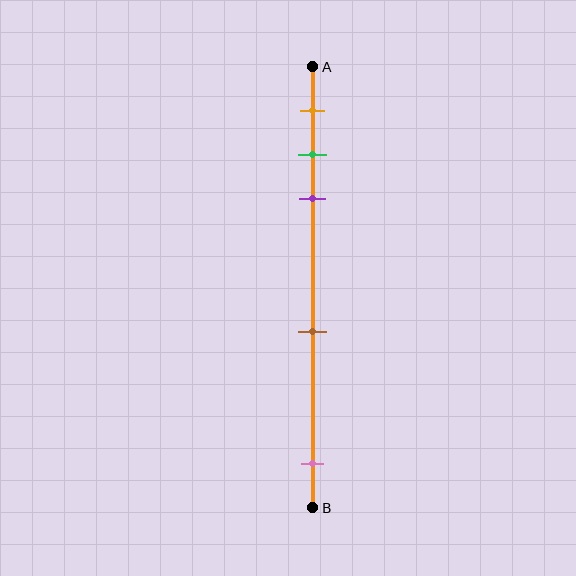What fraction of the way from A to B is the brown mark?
The brown mark is approximately 60% (0.6) of the way from A to B.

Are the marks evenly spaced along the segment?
No, the marks are not evenly spaced.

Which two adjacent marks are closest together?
The green and purple marks are the closest adjacent pair.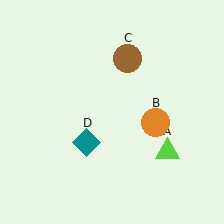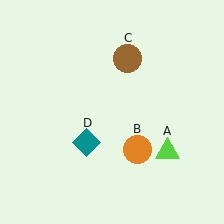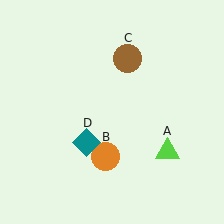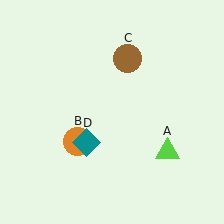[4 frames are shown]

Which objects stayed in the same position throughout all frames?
Lime triangle (object A) and brown circle (object C) and teal diamond (object D) remained stationary.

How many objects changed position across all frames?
1 object changed position: orange circle (object B).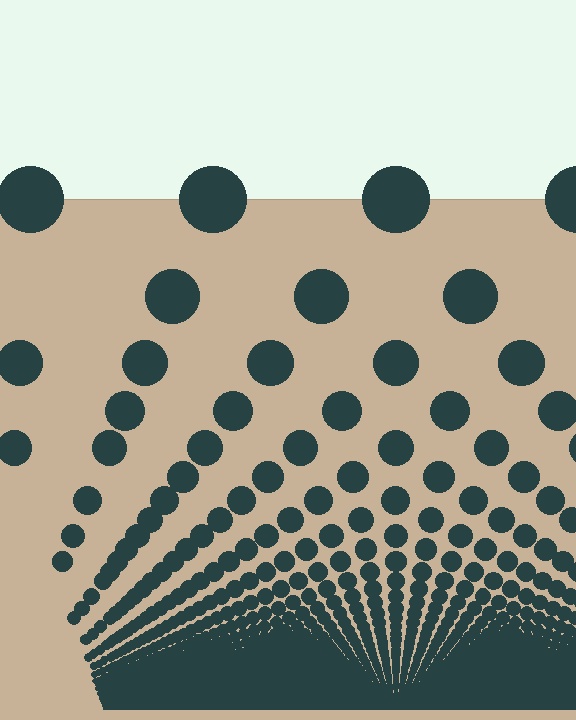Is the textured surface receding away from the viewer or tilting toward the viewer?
The surface appears to tilt toward the viewer. Texture elements get larger and sparser toward the top.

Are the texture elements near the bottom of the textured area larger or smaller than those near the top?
Smaller. The gradient is inverted — elements near the bottom are smaller and denser.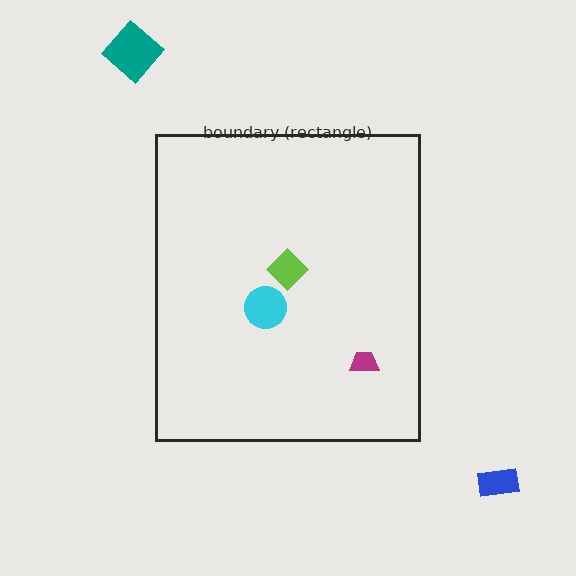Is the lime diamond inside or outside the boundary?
Inside.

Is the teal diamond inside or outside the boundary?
Outside.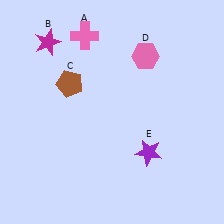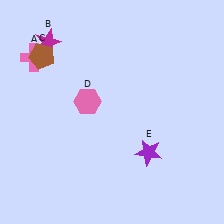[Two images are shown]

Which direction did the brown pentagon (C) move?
The brown pentagon (C) moved left.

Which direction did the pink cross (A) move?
The pink cross (A) moved left.